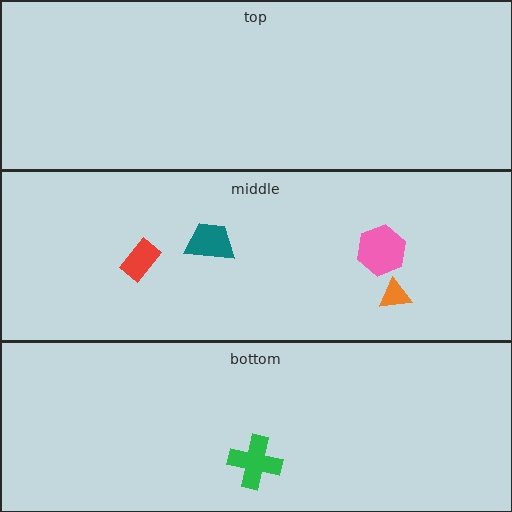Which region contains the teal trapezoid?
The middle region.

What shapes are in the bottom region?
The green cross.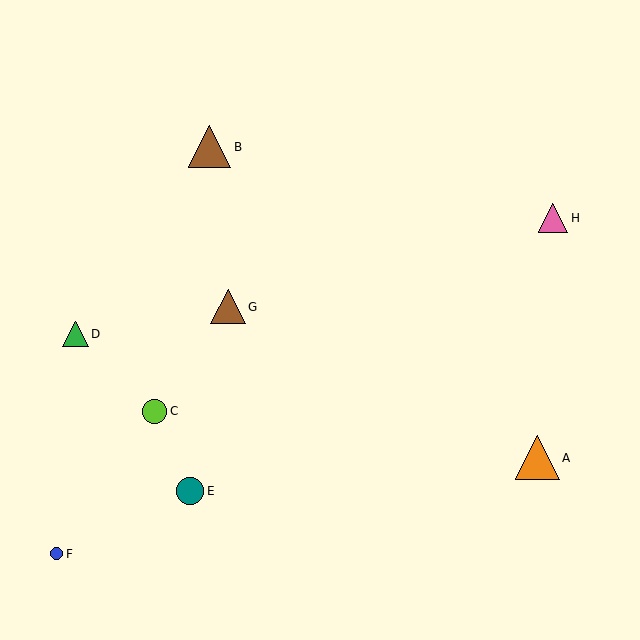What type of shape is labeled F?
Shape F is a blue circle.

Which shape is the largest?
The orange triangle (labeled A) is the largest.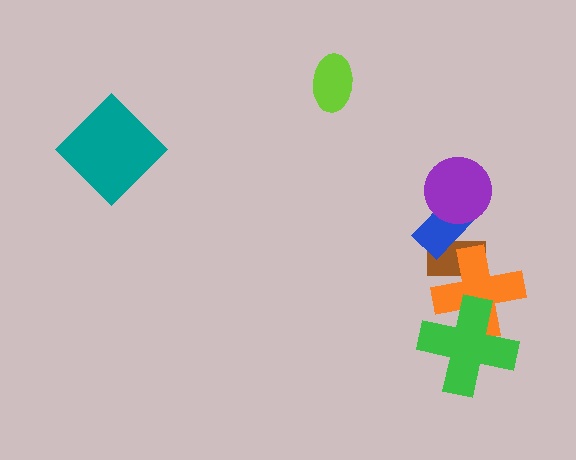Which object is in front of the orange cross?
The green cross is in front of the orange cross.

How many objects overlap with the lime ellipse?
0 objects overlap with the lime ellipse.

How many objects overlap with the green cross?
1 object overlaps with the green cross.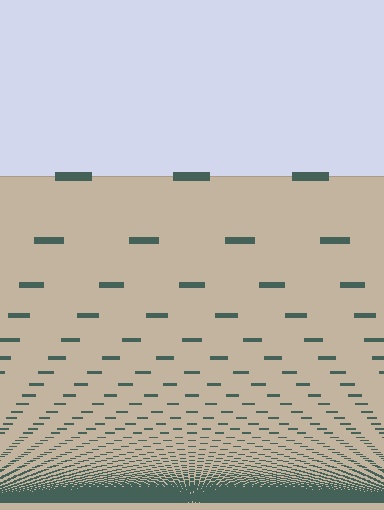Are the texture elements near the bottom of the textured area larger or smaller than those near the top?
Smaller. The gradient is inverted — elements near the bottom are smaller and denser.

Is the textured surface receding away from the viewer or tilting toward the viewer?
The surface appears to tilt toward the viewer. Texture elements get larger and sparser toward the top.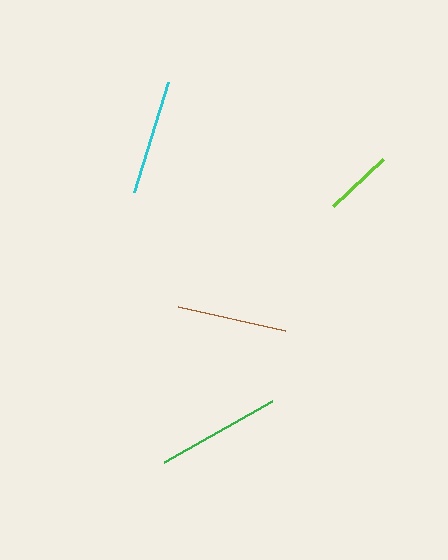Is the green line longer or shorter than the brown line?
The green line is longer than the brown line.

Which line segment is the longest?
The green line is the longest at approximately 124 pixels.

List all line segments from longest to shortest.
From longest to shortest: green, cyan, brown, lime.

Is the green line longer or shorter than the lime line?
The green line is longer than the lime line.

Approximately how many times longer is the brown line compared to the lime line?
The brown line is approximately 1.6 times the length of the lime line.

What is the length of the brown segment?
The brown segment is approximately 109 pixels long.